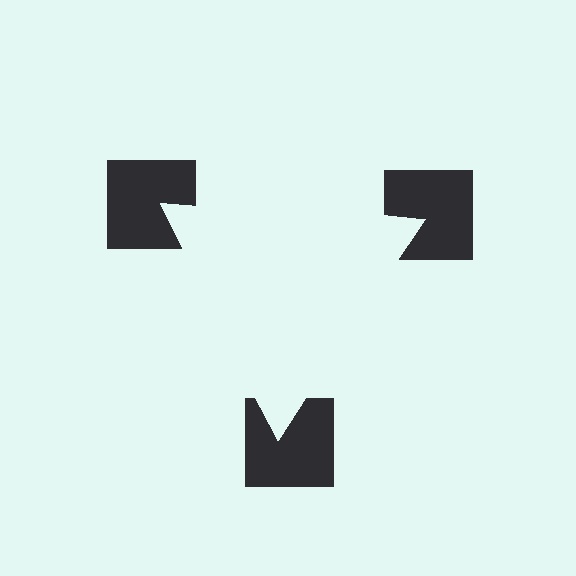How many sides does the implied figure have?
3 sides.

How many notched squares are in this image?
There are 3 — one at each vertex of the illusory triangle.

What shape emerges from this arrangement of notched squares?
An illusory triangle — its edges are inferred from the aligned wedge cuts in the notched squares, not physically drawn.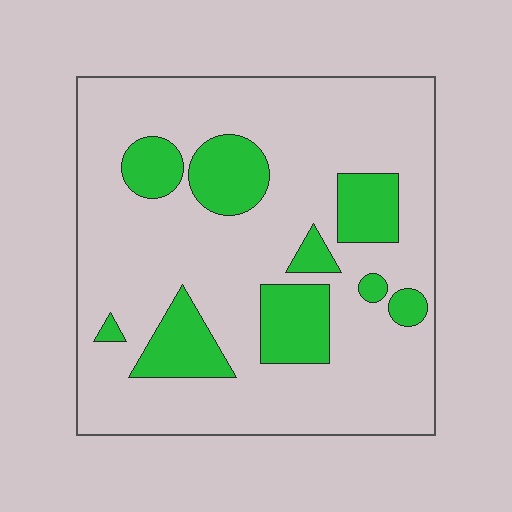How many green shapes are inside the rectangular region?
9.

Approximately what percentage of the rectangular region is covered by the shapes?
Approximately 20%.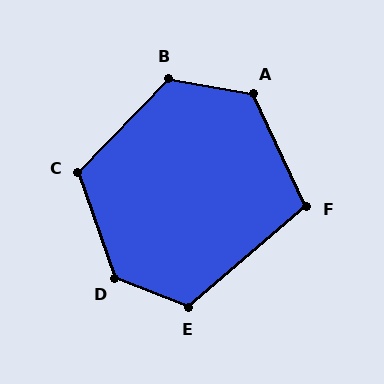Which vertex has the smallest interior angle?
F, at approximately 105 degrees.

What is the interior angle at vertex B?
Approximately 124 degrees (obtuse).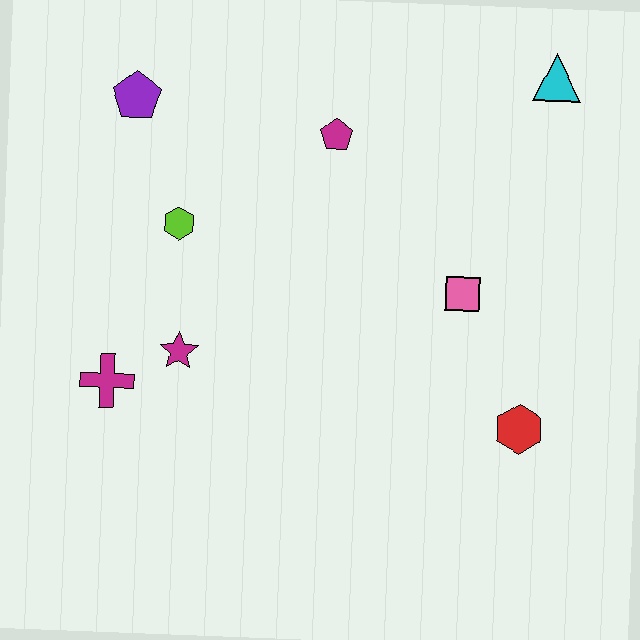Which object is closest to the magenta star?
The magenta cross is closest to the magenta star.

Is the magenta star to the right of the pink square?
No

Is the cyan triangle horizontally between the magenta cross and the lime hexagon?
No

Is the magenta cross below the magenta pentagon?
Yes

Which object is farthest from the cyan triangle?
The magenta cross is farthest from the cyan triangle.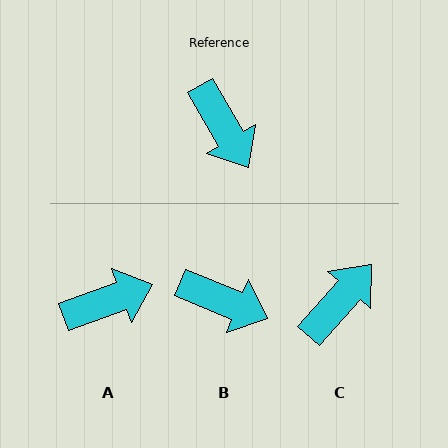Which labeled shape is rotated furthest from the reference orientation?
C, about 108 degrees away.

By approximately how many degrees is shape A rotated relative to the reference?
Approximately 79 degrees counter-clockwise.